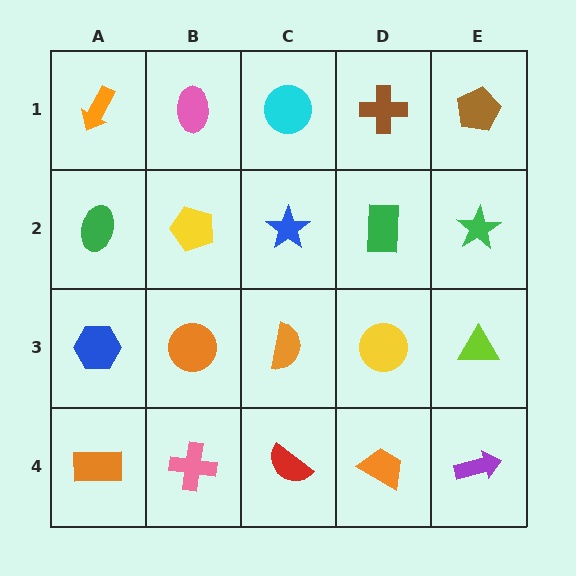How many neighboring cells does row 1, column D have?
3.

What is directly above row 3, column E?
A green star.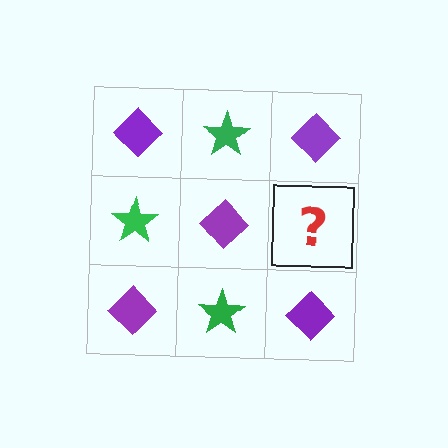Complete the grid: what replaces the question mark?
The question mark should be replaced with a green star.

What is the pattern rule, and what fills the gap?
The rule is that it alternates purple diamond and green star in a checkerboard pattern. The gap should be filled with a green star.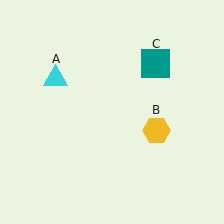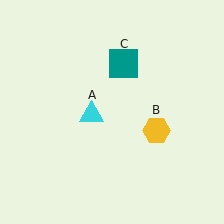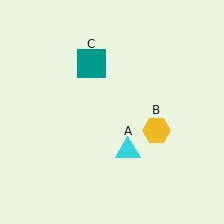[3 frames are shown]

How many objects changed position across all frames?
2 objects changed position: cyan triangle (object A), teal square (object C).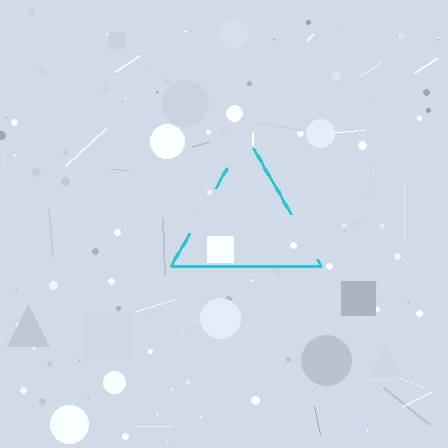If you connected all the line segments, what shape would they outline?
They would outline a triangle.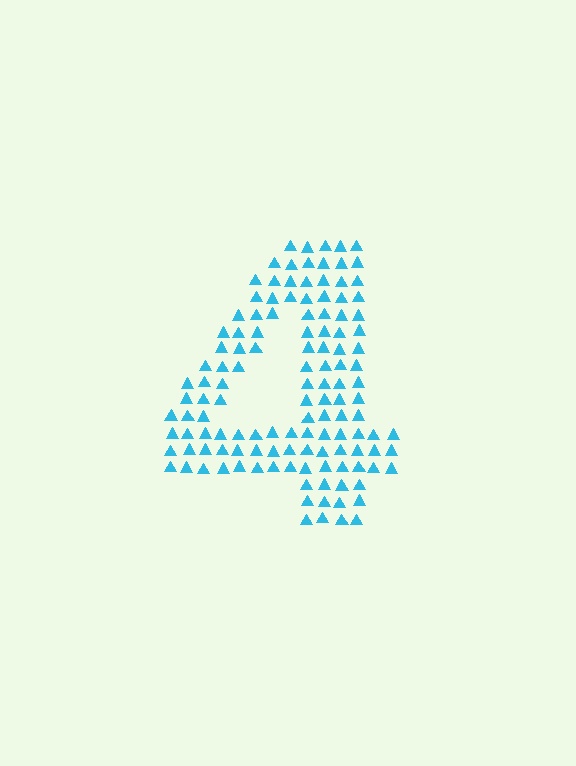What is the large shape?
The large shape is the digit 4.